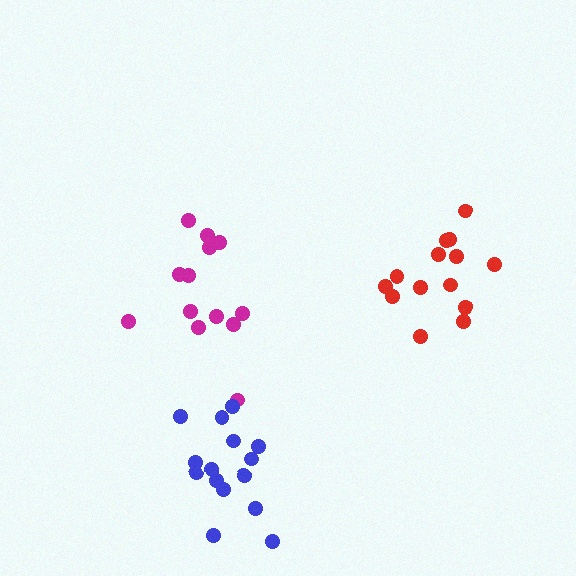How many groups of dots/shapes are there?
There are 3 groups.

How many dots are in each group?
Group 1: 13 dots, Group 2: 14 dots, Group 3: 15 dots (42 total).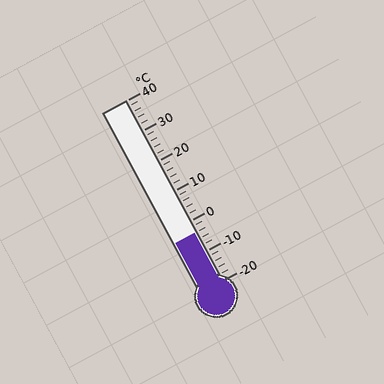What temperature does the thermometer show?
The thermometer shows approximately -4°C.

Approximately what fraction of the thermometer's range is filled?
The thermometer is filled to approximately 25% of its range.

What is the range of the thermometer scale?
The thermometer scale ranges from -20°C to 40°C.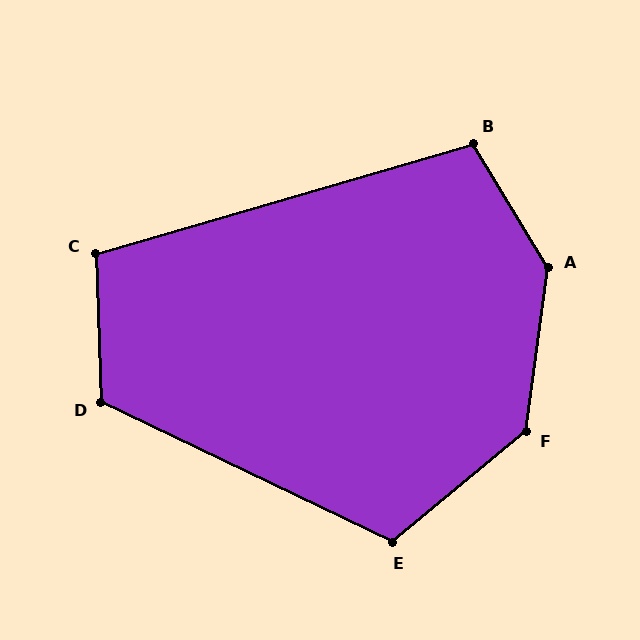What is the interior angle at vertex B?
Approximately 105 degrees (obtuse).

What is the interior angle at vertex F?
Approximately 138 degrees (obtuse).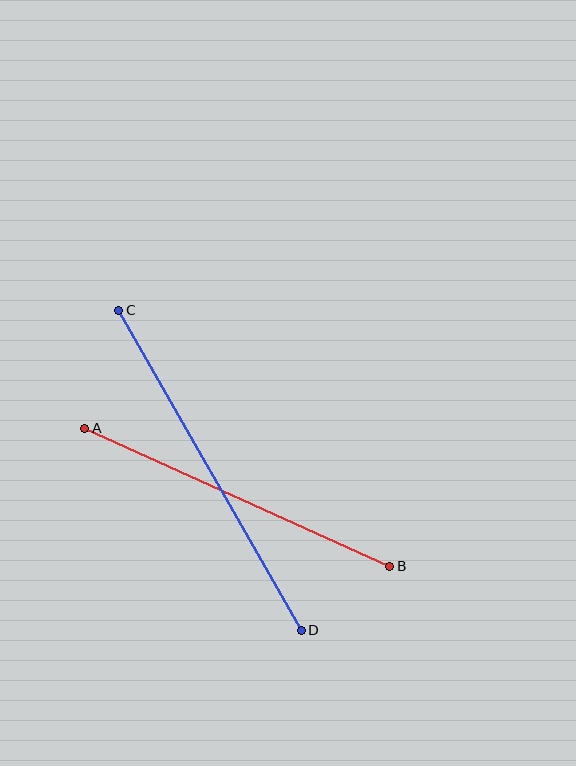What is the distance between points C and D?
The distance is approximately 368 pixels.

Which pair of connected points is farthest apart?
Points C and D are farthest apart.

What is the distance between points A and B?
The distance is approximately 335 pixels.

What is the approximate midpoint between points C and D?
The midpoint is at approximately (210, 470) pixels.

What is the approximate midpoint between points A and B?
The midpoint is at approximately (237, 497) pixels.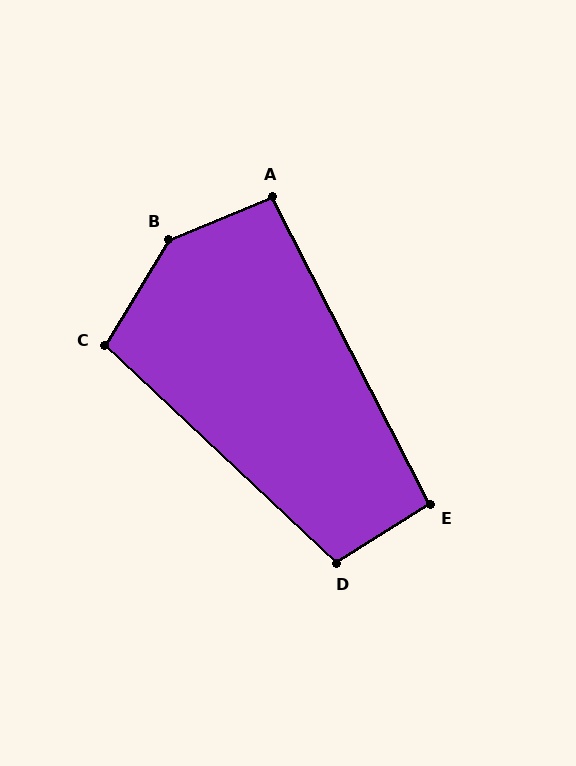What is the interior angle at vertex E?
Approximately 95 degrees (obtuse).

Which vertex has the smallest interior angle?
A, at approximately 95 degrees.